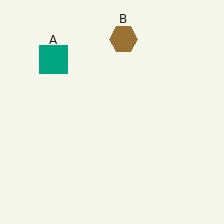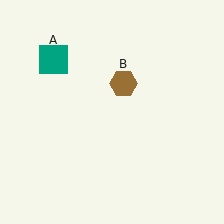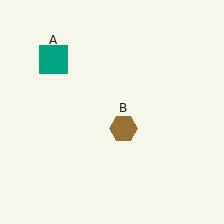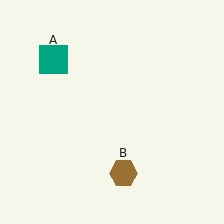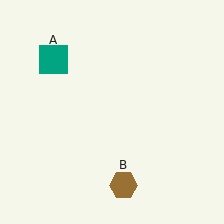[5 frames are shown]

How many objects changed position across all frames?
1 object changed position: brown hexagon (object B).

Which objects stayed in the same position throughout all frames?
Teal square (object A) remained stationary.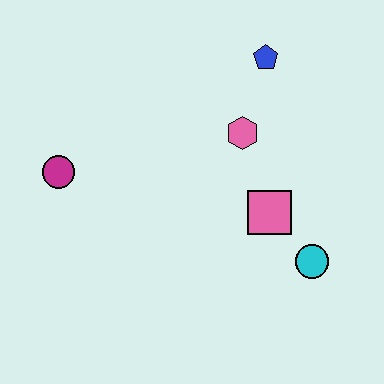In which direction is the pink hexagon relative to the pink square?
The pink hexagon is above the pink square.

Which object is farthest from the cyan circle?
The magenta circle is farthest from the cyan circle.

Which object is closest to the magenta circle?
The pink hexagon is closest to the magenta circle.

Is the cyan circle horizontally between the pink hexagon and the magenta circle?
No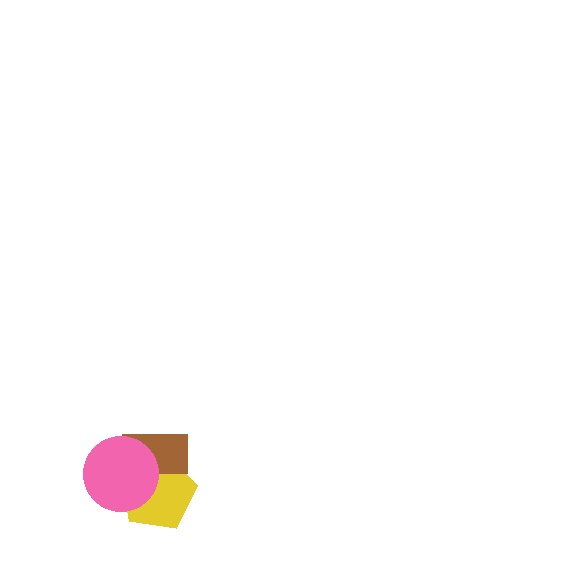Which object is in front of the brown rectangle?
The pink circle is in front of the brown rectangle.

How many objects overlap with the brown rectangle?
2 objects overlap with the brown rectangle.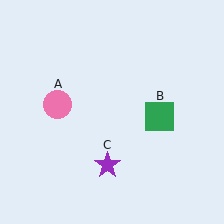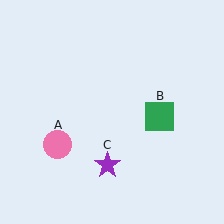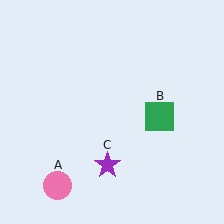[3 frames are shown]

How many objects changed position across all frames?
1 object changed position: pink circle (object A).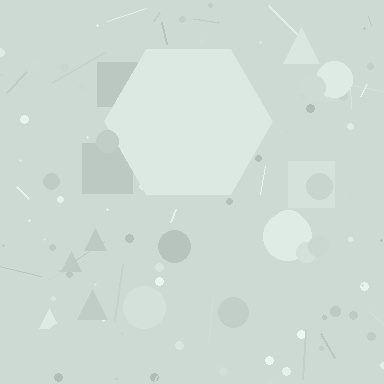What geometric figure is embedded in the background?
A hexagon is embedded in the background.